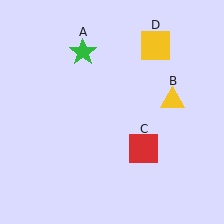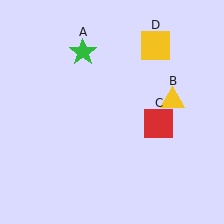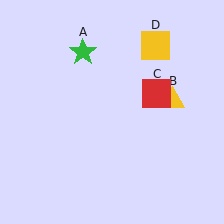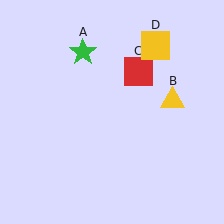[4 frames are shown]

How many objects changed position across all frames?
1 object changed position: red square (object C).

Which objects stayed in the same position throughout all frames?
Green star (object A) and yellow triangle (object B) and yellow square (object D) remained stationary.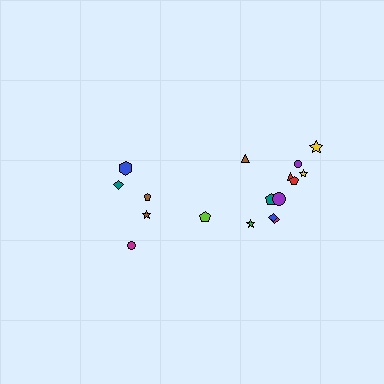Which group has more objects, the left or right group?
The right group.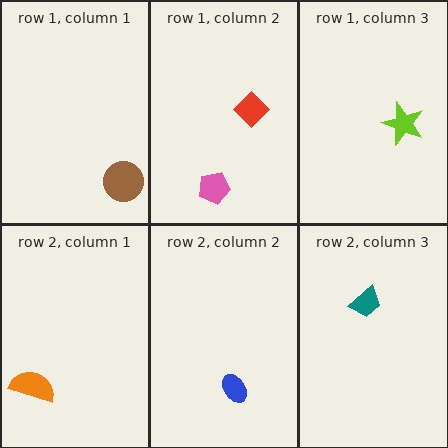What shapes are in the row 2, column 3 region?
The teal trapezoid.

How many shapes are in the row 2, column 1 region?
1.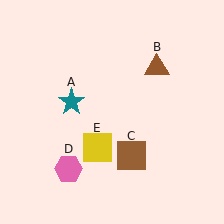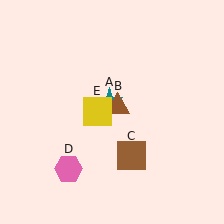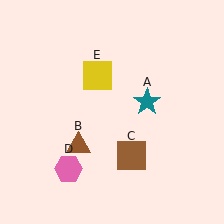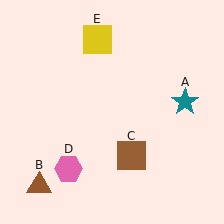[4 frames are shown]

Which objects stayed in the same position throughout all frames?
Brown square (object C) and pink hexagon (object D) remained stationary.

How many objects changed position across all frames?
3 objects changed position: teal star (object A), brown triangle (object B), yellow square (object E).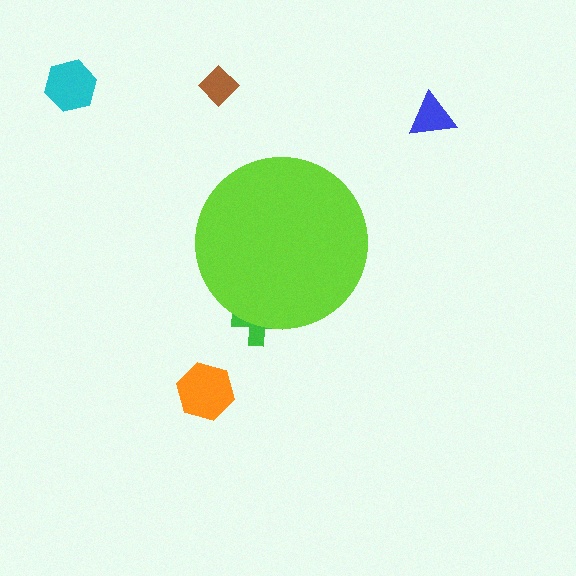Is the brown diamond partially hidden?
No, the brown diamond is fully visible.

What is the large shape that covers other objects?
A lime circle.